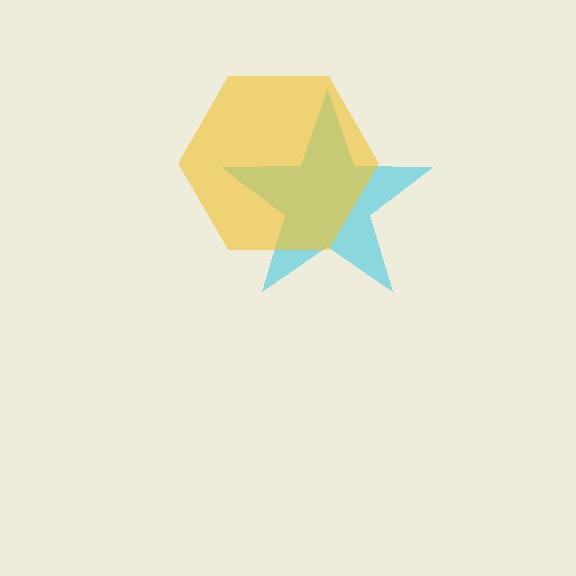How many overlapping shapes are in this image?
There are 2 overlapping shapes in the image.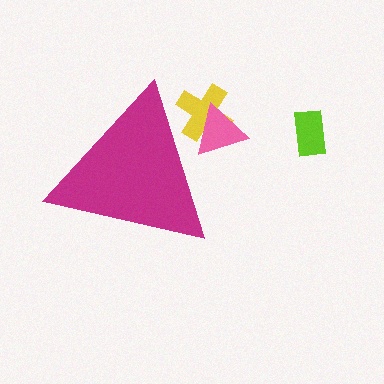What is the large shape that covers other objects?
A magenta triangle.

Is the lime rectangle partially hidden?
No, the lime rectangle is fully visible.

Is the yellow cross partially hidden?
Yes, the yellow cross is partially hidden behind the magenta triangle.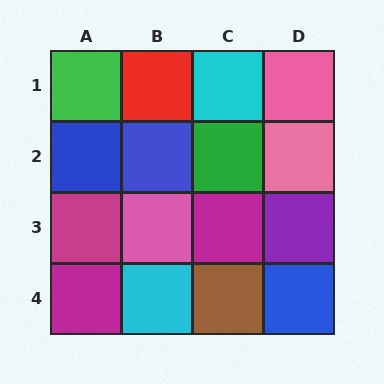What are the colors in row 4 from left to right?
Magenta, cyan, brown, blue.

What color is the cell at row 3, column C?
Magenta.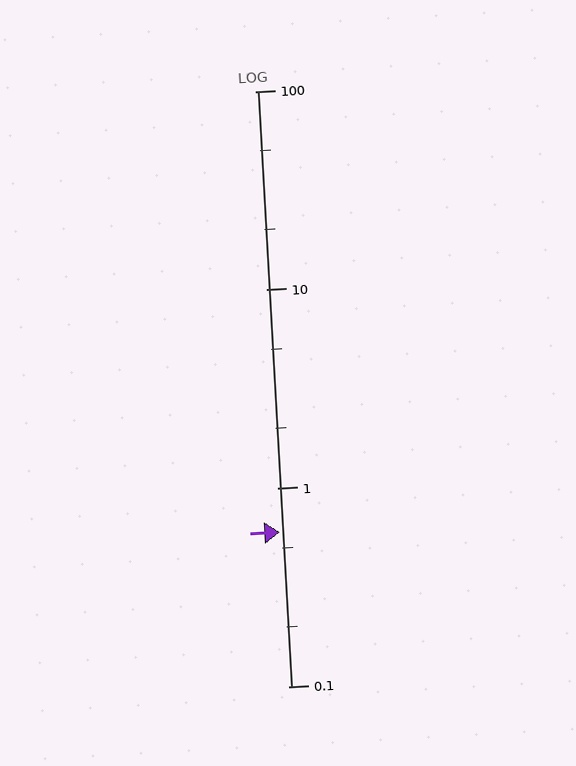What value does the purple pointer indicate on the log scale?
The pointer indicates approximately 0.6.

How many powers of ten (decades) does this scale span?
The scale spans 3 decades, from 0.1 to 100.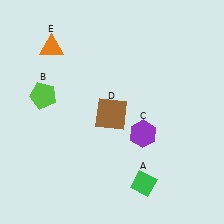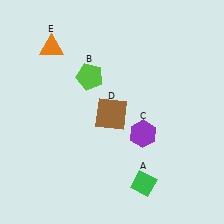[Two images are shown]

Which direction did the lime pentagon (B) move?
The lime pentagon (B) moved right.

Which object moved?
The lime pentagon (B) moved right.